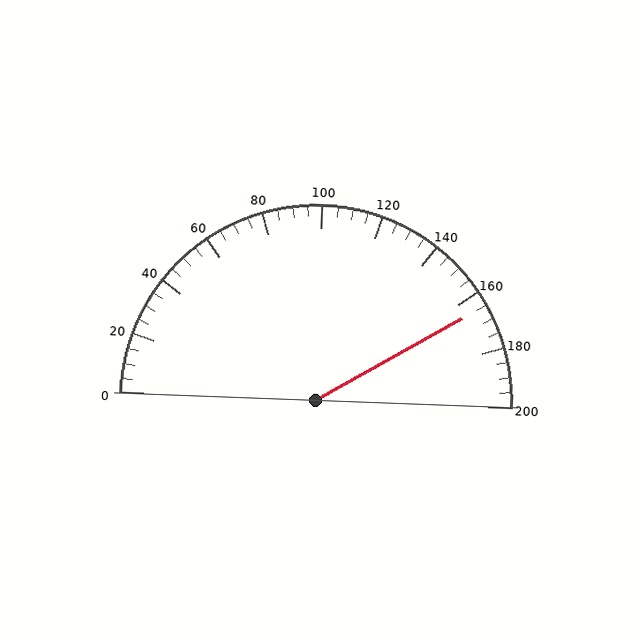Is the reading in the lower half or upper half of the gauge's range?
The reading is in the upper half of the range (0 to 200).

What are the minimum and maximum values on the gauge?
The gauge ranges from 0 to 200.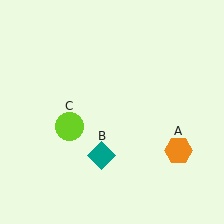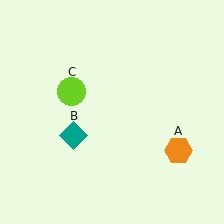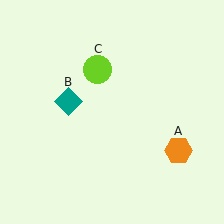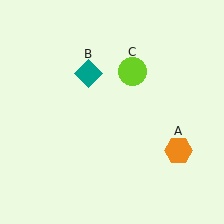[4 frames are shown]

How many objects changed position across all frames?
2 objects changed position: teal diamond (object B), lime circle (object C).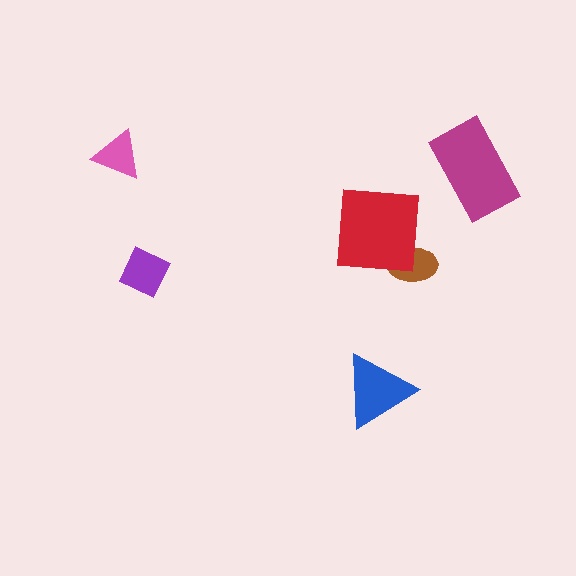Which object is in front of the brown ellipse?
The red square is in front of the brown ellipse.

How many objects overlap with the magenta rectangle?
0 objects overlap with the magenta rectangle.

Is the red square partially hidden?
No, no other shape covers it.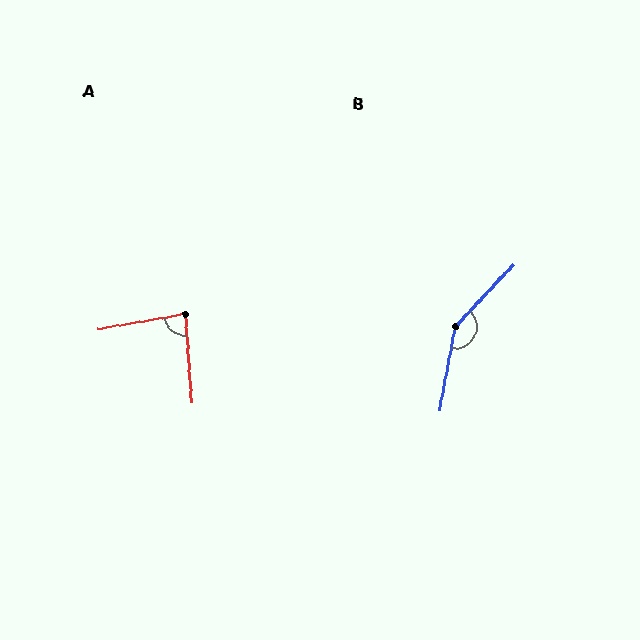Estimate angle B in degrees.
Approximately 147 degrees.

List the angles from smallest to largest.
A (84°), B (147°).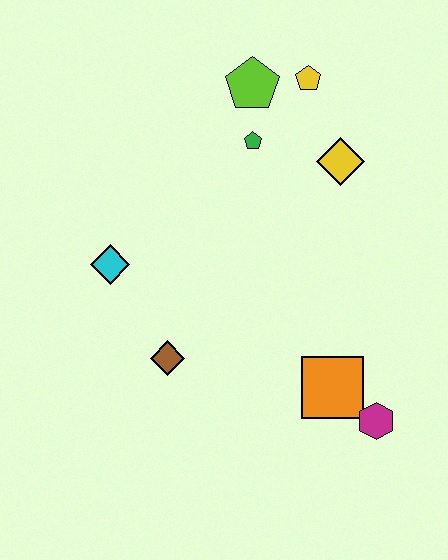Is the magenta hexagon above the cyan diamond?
No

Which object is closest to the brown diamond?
The cyan diamond is closest to the brown diamond.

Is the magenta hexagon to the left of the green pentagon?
No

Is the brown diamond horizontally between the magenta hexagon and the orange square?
No